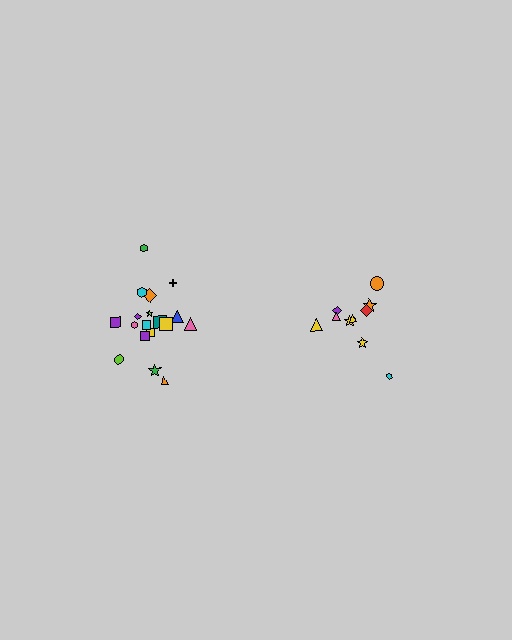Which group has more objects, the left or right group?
The left group.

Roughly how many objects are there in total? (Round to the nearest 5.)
Roughly 30 objects in total.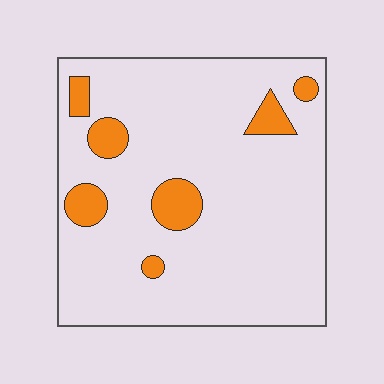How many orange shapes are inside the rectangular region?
7.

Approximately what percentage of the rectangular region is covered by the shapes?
Approximately 10%.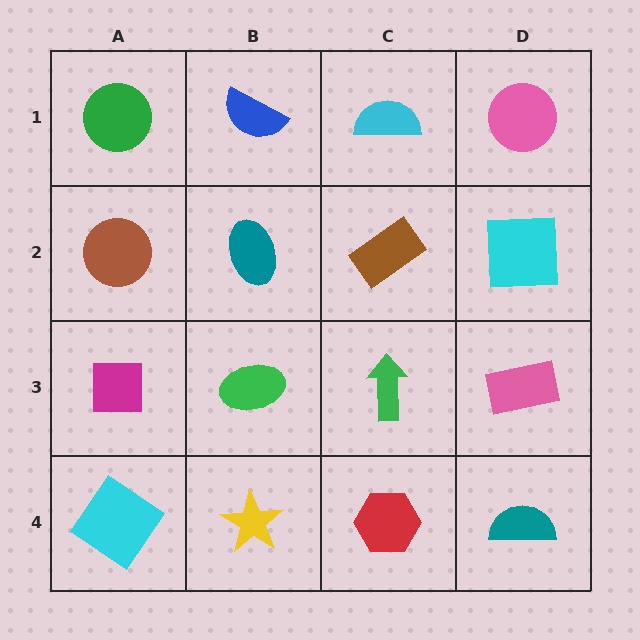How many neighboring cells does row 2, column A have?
3.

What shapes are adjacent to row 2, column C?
A cyan semicircle (row 1, column C), a green arrow (row 3, column C), a teal ellipse (row 2, column B), a cyan square (row 2, column D).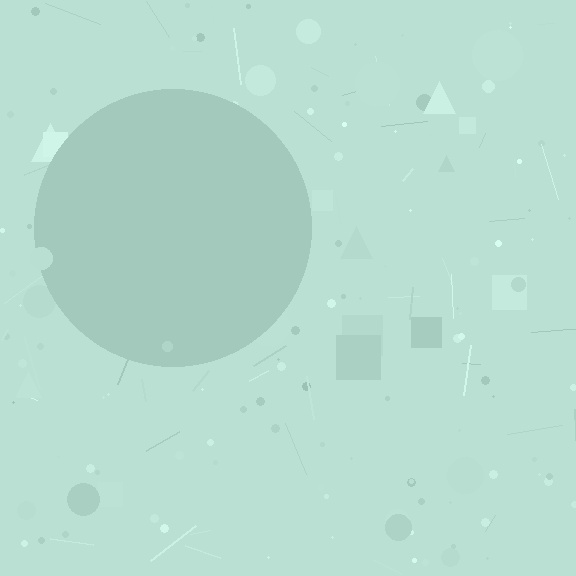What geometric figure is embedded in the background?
A circle is embedded in the background.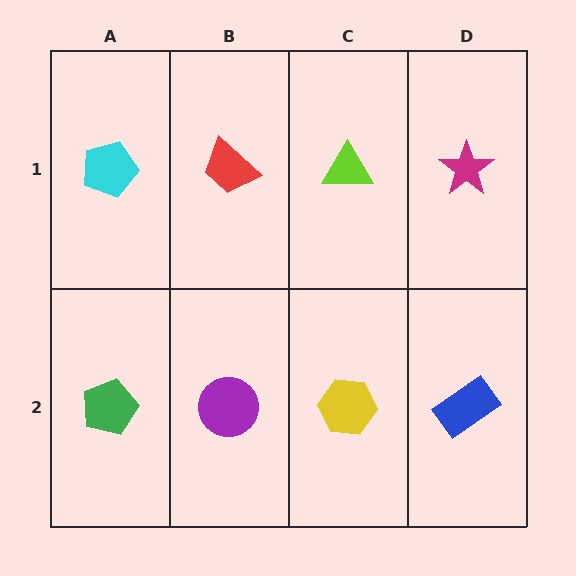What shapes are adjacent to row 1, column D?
A blue rectangle (row 2, column D), a lime triangle (row 1, column C).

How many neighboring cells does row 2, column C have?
3.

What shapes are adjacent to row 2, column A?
A cyan pentagon (row 1, column A), a purple circle (row 2, column B).